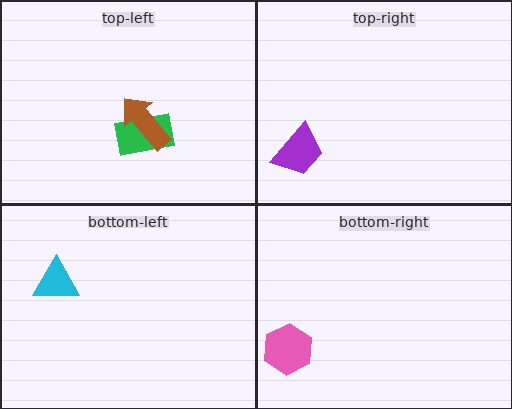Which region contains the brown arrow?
The top-left region.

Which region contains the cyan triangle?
The bottom-left region.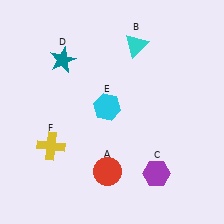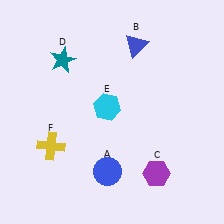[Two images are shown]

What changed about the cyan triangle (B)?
In Image 1, B is cyan. In Image 2, it changed to blue.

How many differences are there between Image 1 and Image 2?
There are 2 differences between the two images.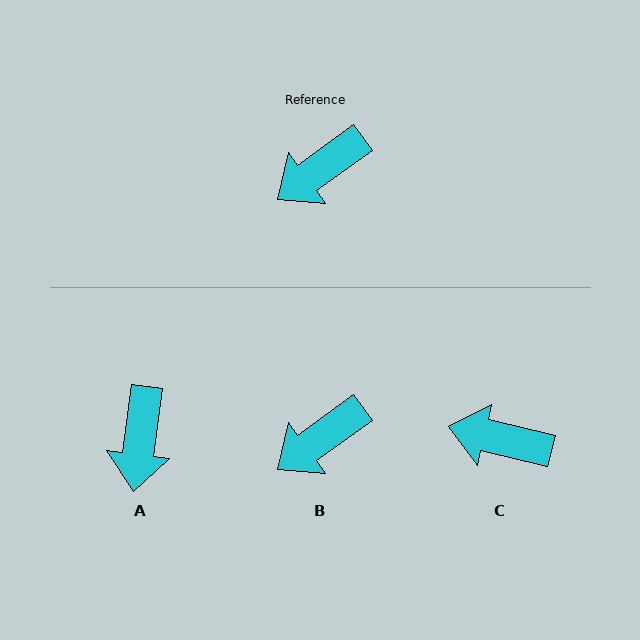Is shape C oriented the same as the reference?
No, it is off by about 49 degrees.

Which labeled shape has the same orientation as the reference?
B.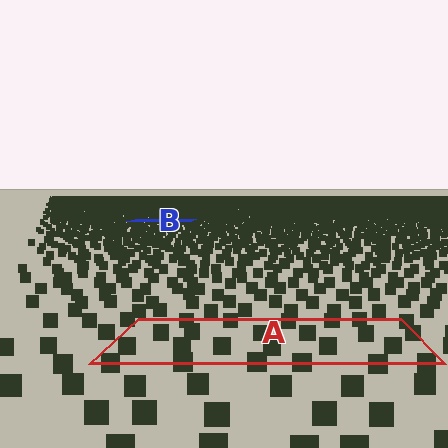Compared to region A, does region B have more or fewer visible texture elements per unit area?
Region B has more texture elements per unit area — they are packed more densely because it is farther away.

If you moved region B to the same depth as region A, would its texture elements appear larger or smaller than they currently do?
They would appear larger. At a closer depth, the same texture elements are projected at a bigger on-screen size.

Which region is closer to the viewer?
Region A is closer. The texture elements there are larger and more spread out.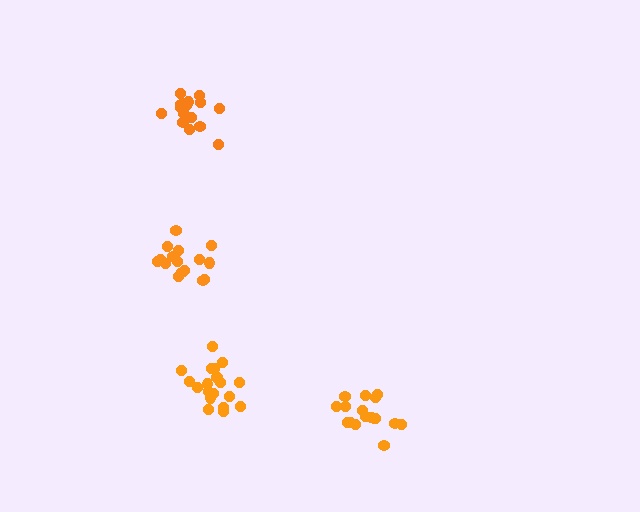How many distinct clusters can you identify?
There are 4 distinct clusters.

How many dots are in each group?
Group 1: 17 dots, Group 2: 16 dots, Group 3: 16 dots, Group 4: 20 dots (69 total).